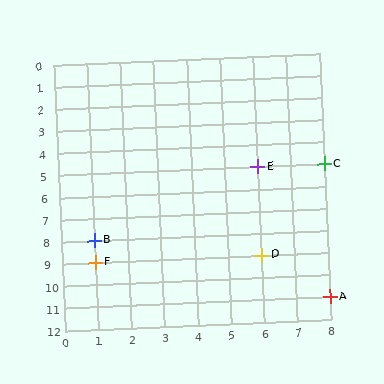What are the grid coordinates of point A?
Point A is at grid coordinates (8, 11).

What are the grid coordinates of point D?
Point D is at grid coordinates (6, 9).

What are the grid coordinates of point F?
Point F is at grid coordinates (1, 9).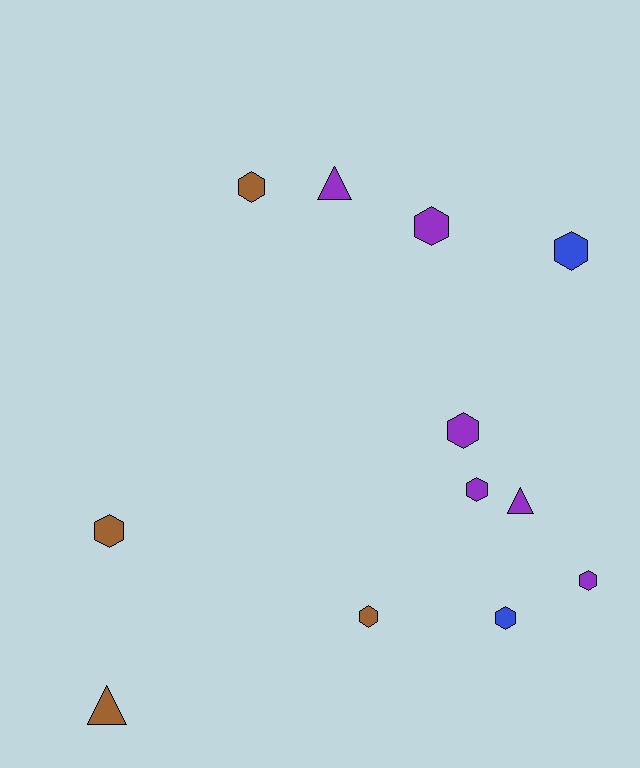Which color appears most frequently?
Purple, with 6 objects.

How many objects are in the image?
There are 12 objects.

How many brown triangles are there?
There is 1 brown triangle.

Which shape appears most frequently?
Hexagon, with 9 objects.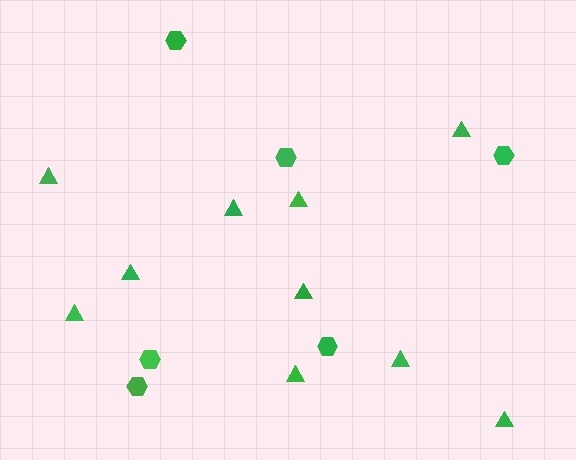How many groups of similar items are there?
There are 2 groups: one group of hexagons (6) and one group of triangles (10).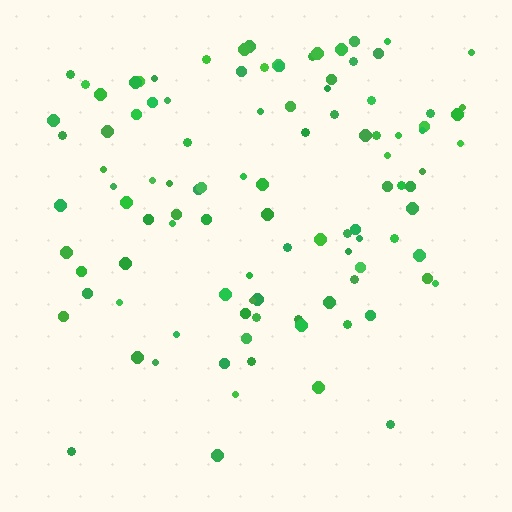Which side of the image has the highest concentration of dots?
The top.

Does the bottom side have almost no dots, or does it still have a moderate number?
Still a moderate number, just noticeably fewer than the top.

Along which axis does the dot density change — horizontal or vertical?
Vertical.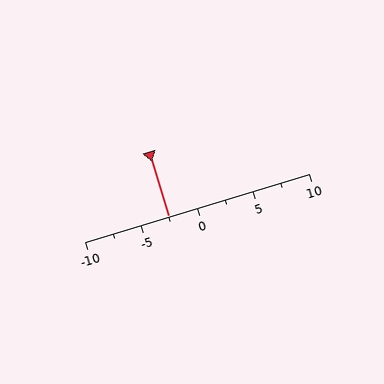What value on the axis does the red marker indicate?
The marker indicates approximately -2.5.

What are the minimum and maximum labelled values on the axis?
The axis runs from -10 to 10.